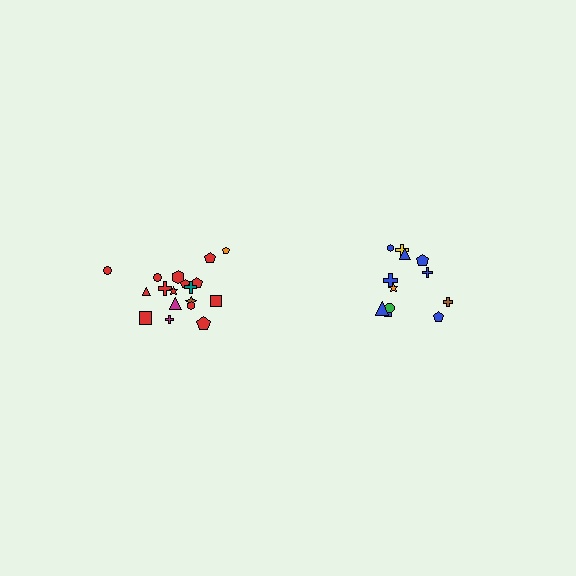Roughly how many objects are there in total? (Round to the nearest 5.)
Roughly 30 objects in total.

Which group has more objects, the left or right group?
The left group.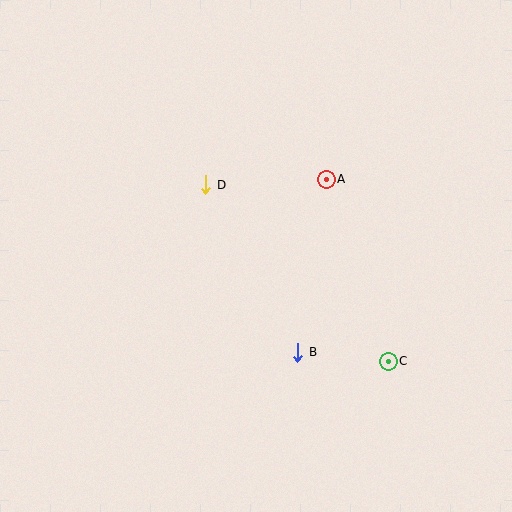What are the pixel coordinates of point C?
Point C is at (388, 361).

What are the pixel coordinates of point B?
Point B is at (298, 352).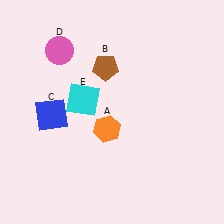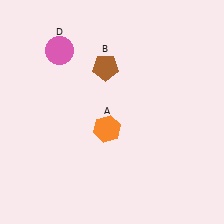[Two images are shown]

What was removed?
The cyan square (E), the blue square (C) were removed in Image 2.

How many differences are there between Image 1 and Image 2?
There are 2 differences between the two images.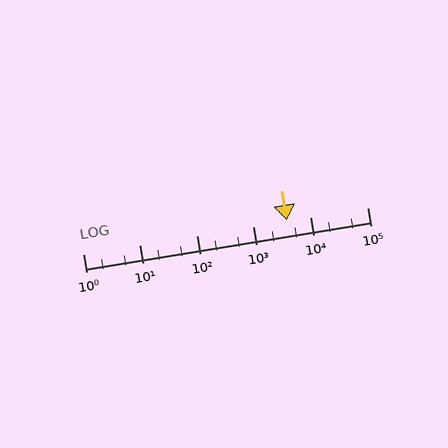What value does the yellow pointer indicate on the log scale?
The pointer indicates approximately 3900.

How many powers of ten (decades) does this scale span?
The scale spans 5 decades, from 1 to 100000.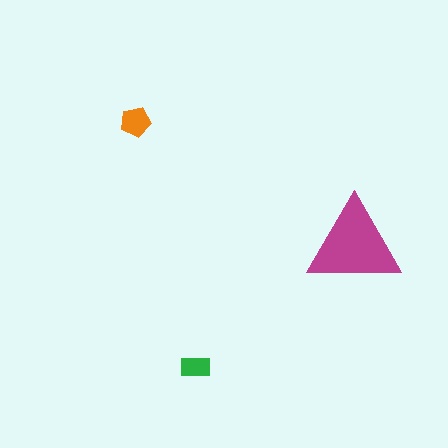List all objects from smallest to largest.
The green rectangle, the orange pentagon, the magenta triangle.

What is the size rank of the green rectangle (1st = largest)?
3rd.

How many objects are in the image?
There are 3 objects in the image.